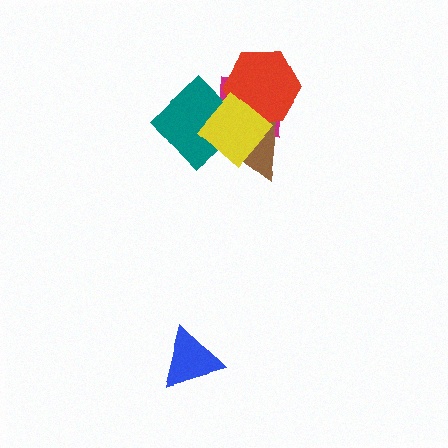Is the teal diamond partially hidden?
Yes, it is partially covered by another shape.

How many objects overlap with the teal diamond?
3 objects overlap with the teal diamond.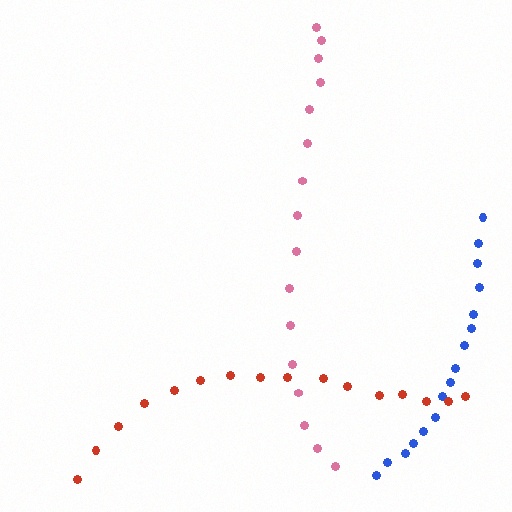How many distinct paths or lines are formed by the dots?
There are 3 distinct paths.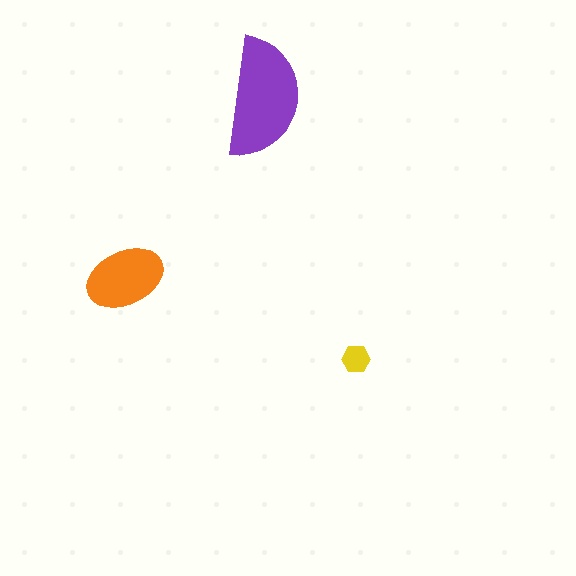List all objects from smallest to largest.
The yellow hexagon, the orange ellipse, the purple semicircle.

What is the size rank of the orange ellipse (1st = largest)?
2nd.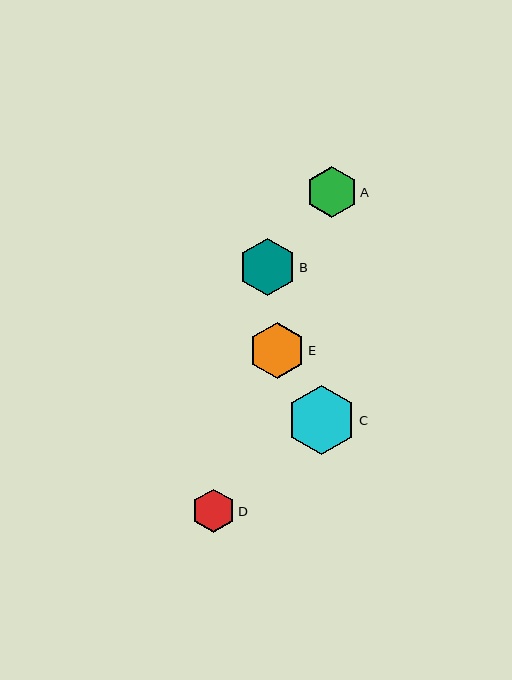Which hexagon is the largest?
Hexagon C is the largest with a size of approximately 69 pixels.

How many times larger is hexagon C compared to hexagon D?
Hexagon C is approximately 1.6 times the size of hexagon D.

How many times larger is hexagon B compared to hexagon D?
Hexagon B is approximately 1.3 times the size of hexagon D.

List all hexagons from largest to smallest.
From largest to smallest: C, B, E, A, D.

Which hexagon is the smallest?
Hexagon D is the smallest with a size of approximately 43 pixels.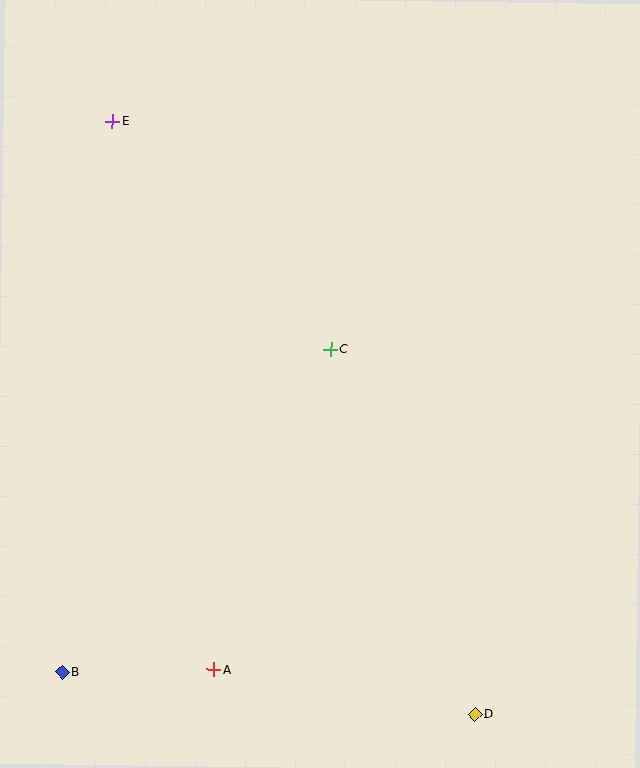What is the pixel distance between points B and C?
The distance between B and C is 419 pixels.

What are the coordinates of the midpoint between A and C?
The midpoint between A and C is at (272, 509).